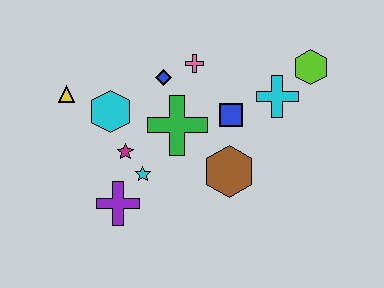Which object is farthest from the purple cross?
The lime hexagon is farthest from the purple cross.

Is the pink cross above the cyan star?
Yes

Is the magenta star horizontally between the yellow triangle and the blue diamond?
Yes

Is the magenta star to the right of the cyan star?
No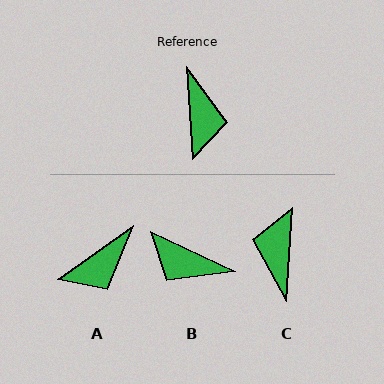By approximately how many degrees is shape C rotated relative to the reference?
Approximately 173 degrees counter-clockwise.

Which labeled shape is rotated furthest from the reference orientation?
C, about 173 degrees away.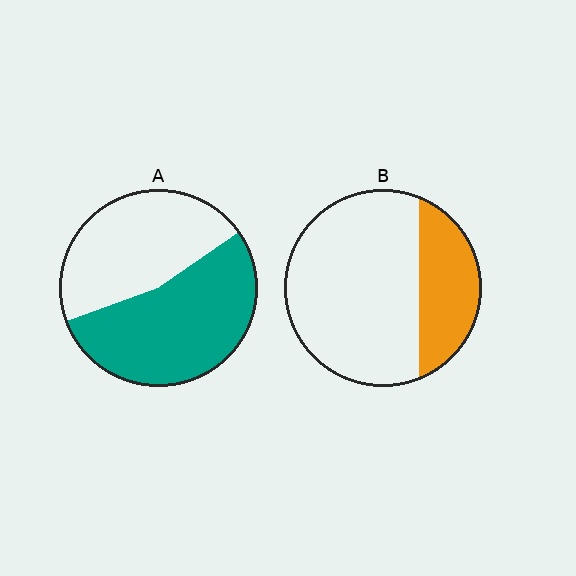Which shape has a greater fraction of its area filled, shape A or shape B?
Shape A.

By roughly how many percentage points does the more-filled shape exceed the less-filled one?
By roughly 25 percentage points (A over B).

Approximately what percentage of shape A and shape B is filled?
A is approximately 55% and B is approximately 25%.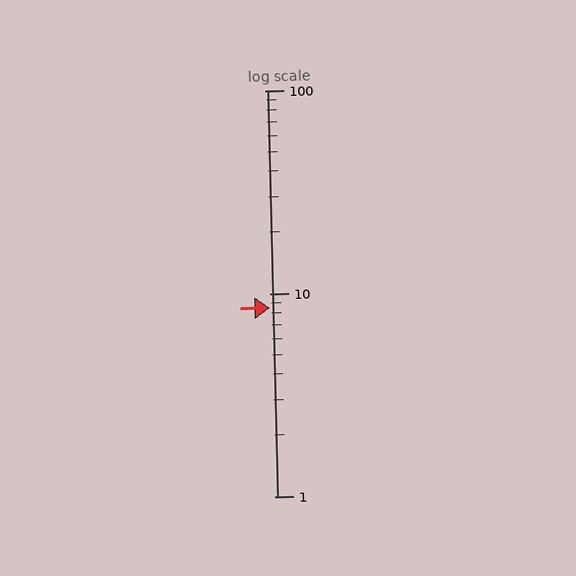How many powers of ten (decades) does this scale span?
The scale spans 2 decades, from 1 to 100.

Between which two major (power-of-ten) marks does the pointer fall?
The pointer is between 1 and 10.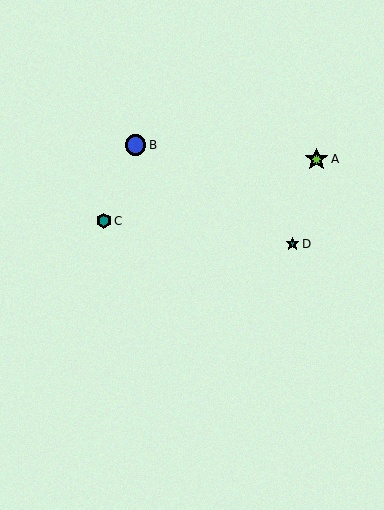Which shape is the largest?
The lime star (labeled A) is the largest.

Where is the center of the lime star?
The center of the lime star is at (316, 159).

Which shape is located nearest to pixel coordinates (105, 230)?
The teal hexagon (labeled C) at (104, 221) is nearest to that location.